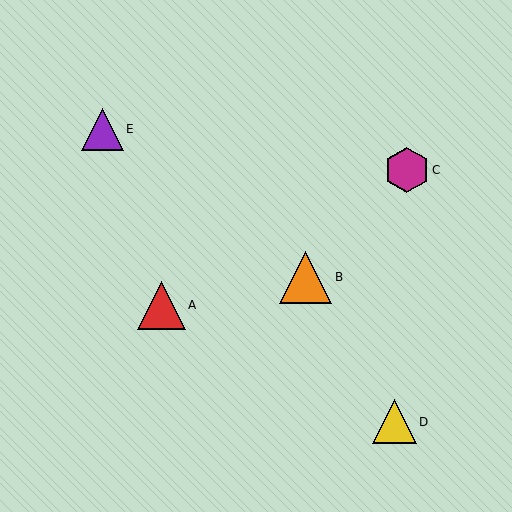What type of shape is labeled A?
Shape A is a red triangle.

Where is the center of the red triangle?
The center of the red triangle is at (161, 305).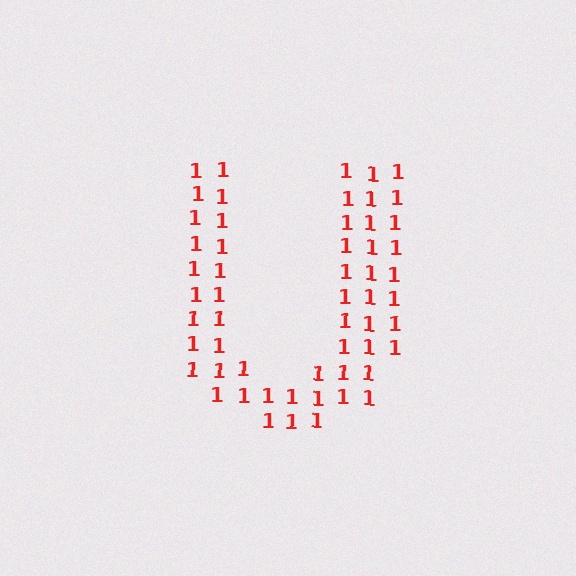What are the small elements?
The small elements are digit 1's.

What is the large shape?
The large shape is the letter U.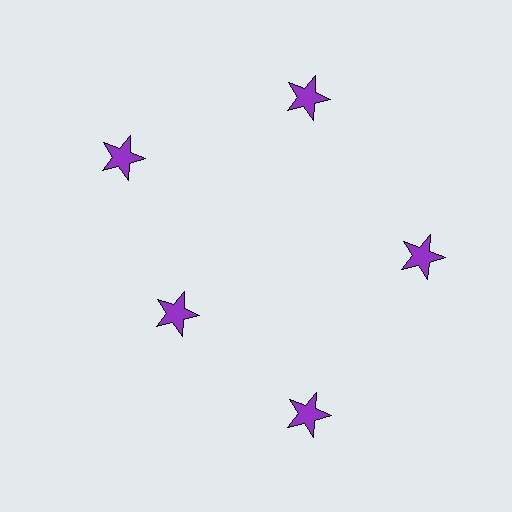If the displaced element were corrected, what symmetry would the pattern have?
It would have 5-fold rotational symmetry — the pattern would map onto itself every 72 degrees.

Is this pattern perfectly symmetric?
No. The 5 purple stars are arranged in a ring, but one element near the 8 o'clock position is pulled inward toward the center, breaking the 5-fold rotational symmetry.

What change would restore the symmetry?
The symmetry would be restored by moving it outward, back onto the ring so that all 5 stars sit at equal angles and equal distance from the center.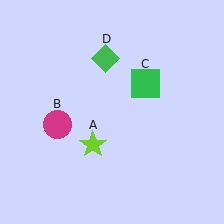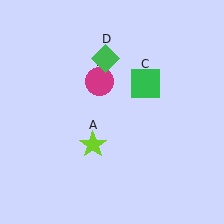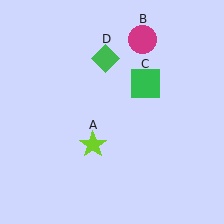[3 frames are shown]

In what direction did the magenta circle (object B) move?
The magenta circle (object B) moved up and to the right.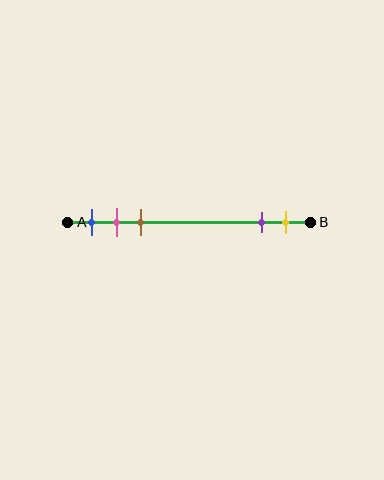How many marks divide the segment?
There are 5 marks dividing the segment.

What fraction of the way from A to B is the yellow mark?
The yellow mark is approximately 90% (0.9) of the way from A to B.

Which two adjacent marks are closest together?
The pink and brown marks are the closest adjacent pair.